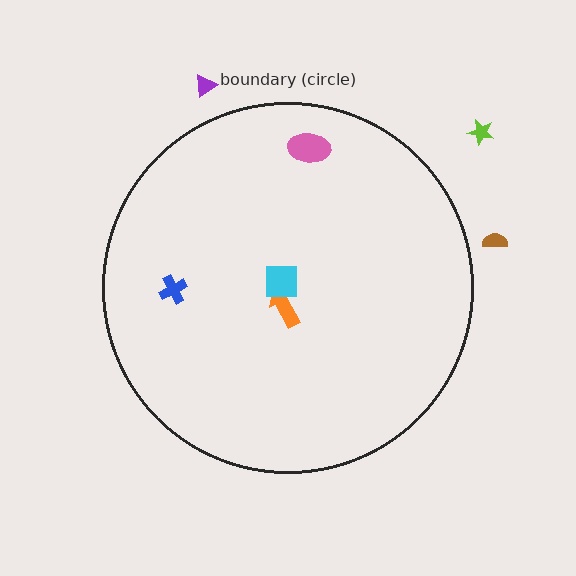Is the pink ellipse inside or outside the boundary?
Inside.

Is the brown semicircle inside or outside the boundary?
Outside.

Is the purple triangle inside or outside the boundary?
Outside.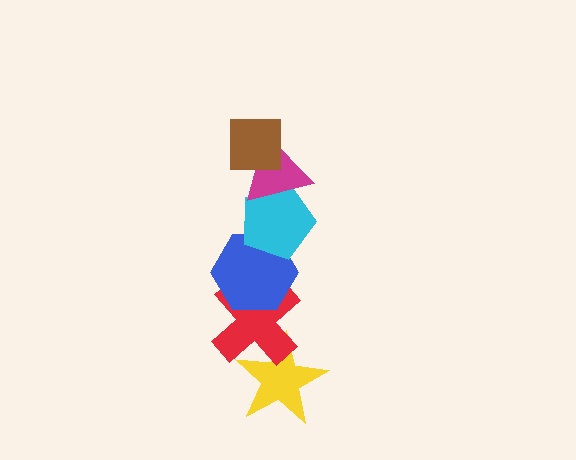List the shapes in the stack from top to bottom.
From top to bottom: the brown square, the magenta triangle, the cyan pentagon, the blue hexagon, the red cross, the yellow star.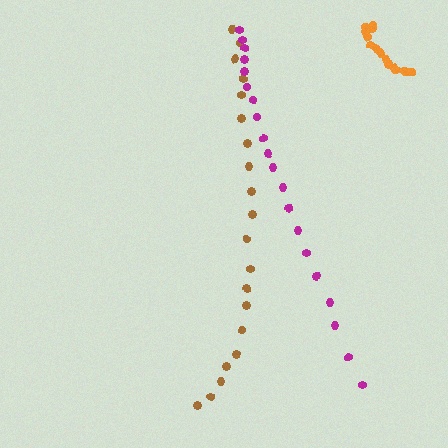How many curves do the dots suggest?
There are 3 distinct paths.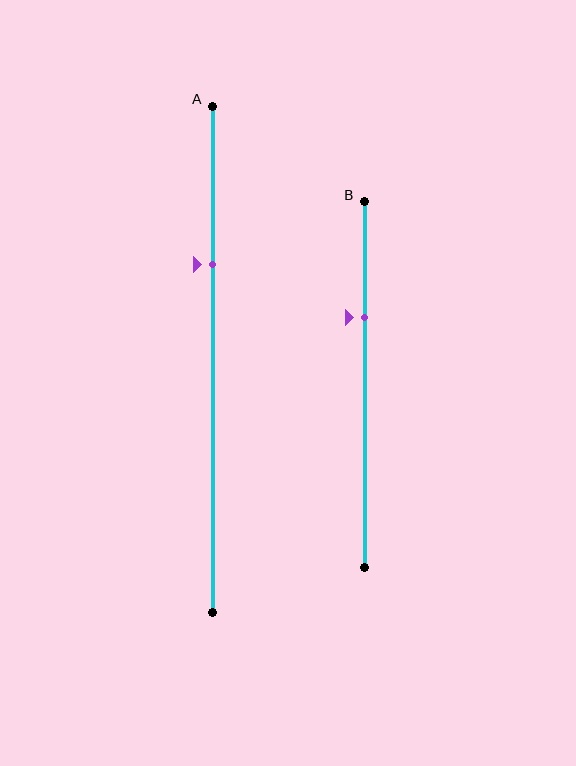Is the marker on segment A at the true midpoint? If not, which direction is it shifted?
No, the marker on segment A is shifted upward by about 19% of the segment length.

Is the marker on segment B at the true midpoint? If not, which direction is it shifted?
No, the marker on segment B is shifted upward by about 18% of the segment length.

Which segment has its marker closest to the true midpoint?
Segment B has its marker closest to the true midpoint.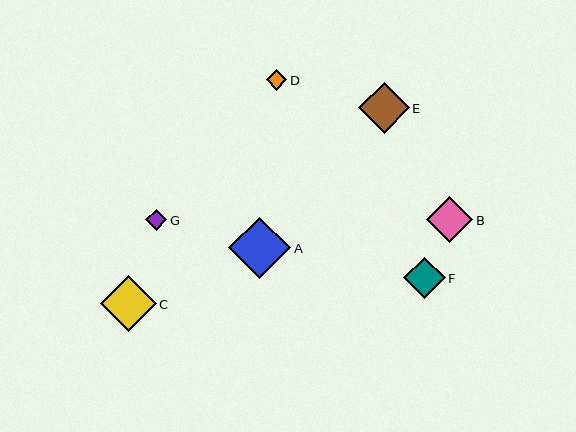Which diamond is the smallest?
Diamond D is the smallest with a size of approximately 21 pixels.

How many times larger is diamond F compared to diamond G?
Diamond F is approximately 1.9 times the size of diamond G.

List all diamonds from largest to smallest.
From largest to smallest: A, C, E, B, F, G, D.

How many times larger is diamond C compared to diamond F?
Diamond C is approximately 1.4 times the size of diamond F.